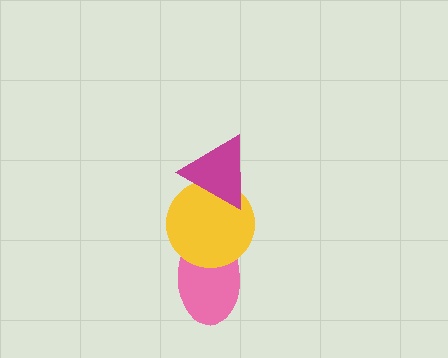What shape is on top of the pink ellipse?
The yellow circle is on top of the pink ellipse.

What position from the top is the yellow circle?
The yellow circle is 2nd from the top.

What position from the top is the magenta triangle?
The magenta triangle is 1st from the top.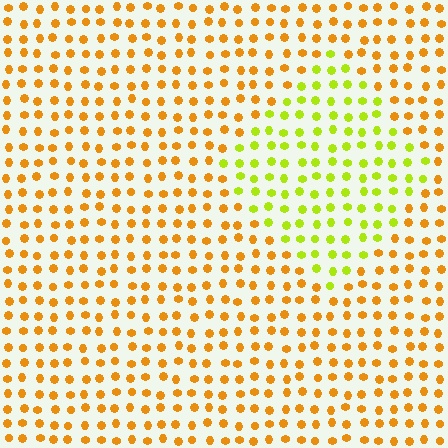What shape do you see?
I see a diamond.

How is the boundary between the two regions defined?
The boundary is defined purely by a slight shift in hue (about 43 degrees). Spacing, size, and orientation are identical on both sides.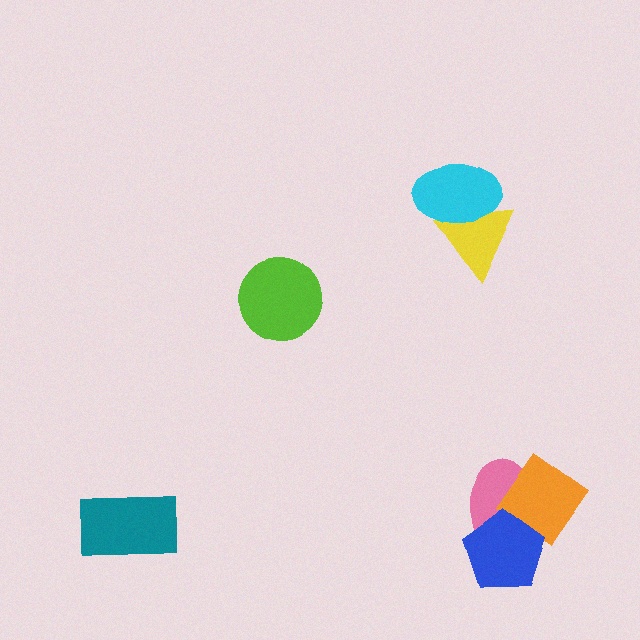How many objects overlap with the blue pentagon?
2 objects overlap with the blue pentagon.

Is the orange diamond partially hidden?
Yes, it is partially covered by another shape.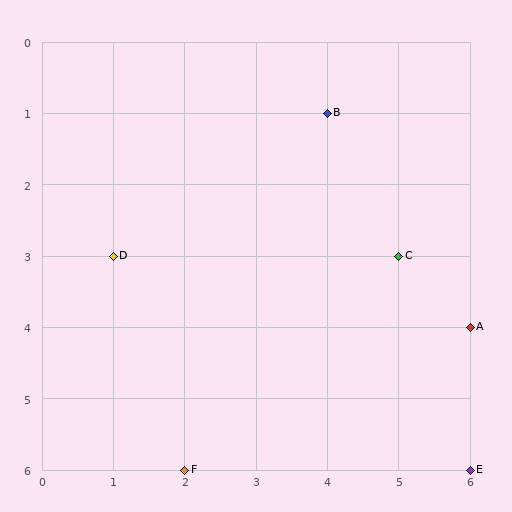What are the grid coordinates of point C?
Point C is at grid coordinates (5, 3).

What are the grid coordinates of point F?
Point F is at grid coordinates (2, 6).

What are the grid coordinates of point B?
Point B is at grid coordinates (4, 1).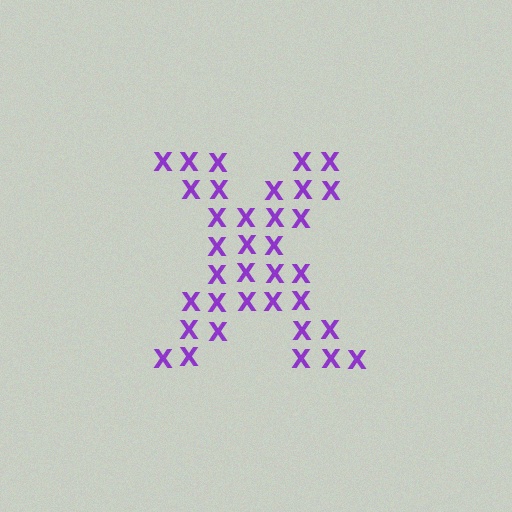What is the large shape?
The large shape is the letter X.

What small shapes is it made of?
It is made of small letter X's.